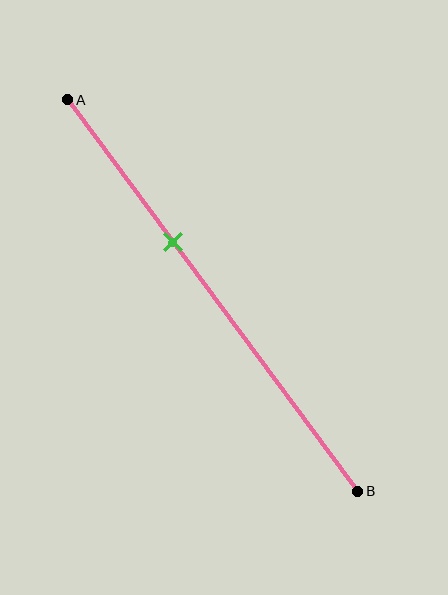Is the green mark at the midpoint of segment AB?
No, the mark is at about 35% from A, not at the 50% midpoint.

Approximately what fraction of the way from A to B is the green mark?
The green mark is approximately 35% of the way from A to B.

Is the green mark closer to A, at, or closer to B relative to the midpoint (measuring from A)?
The green mark is closer to point A than the midpoint of segment AB.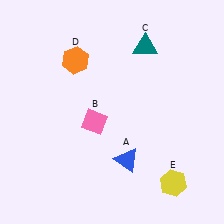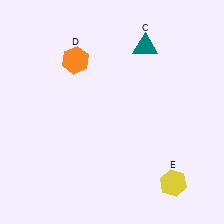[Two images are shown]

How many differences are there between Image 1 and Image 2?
There are 2 differences between the two images.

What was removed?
The blue triangle (A), the pink diamond (B) were removed in Image 2.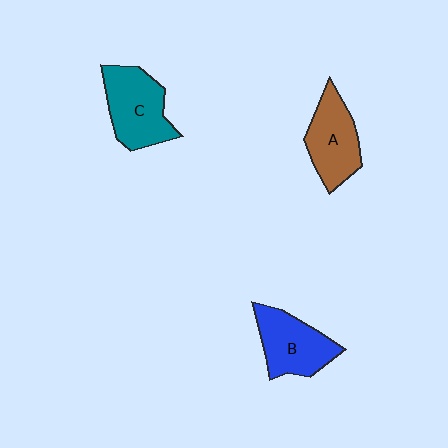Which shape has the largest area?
Shape C (teal).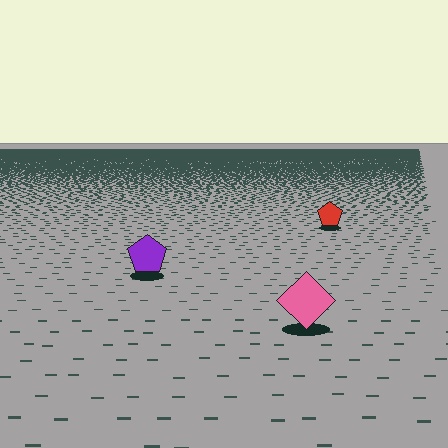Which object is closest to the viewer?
The pink diamond is closest. The texture marks near it are larger and more spread out.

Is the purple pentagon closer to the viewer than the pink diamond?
No. The pink diamond is closer — you can tell from the texture gradient: the ground texture is coarser near it.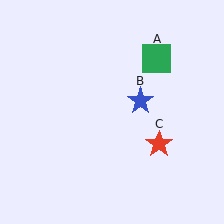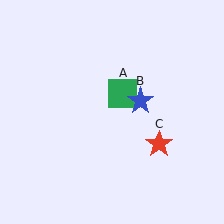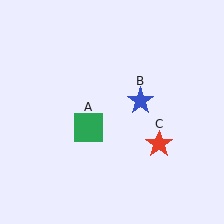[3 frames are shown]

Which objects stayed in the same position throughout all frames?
Blue star (object B) and red star (object C) remained stationary.